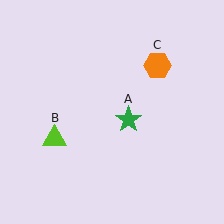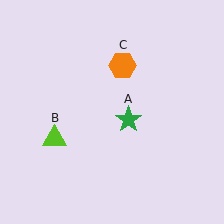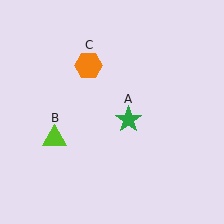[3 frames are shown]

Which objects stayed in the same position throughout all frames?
Green star (object A) and lime triangle (object B) remained stationary.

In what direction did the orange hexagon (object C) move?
The orange hexagon (object C) moved left.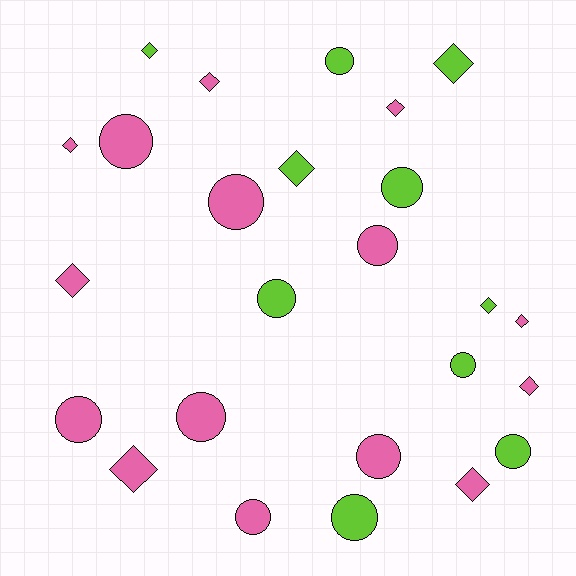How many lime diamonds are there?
There are 4 lime diamonds.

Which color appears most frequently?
Pink, with 15 objects.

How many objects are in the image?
There are 25 objects.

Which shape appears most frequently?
Circle, with 13 objects.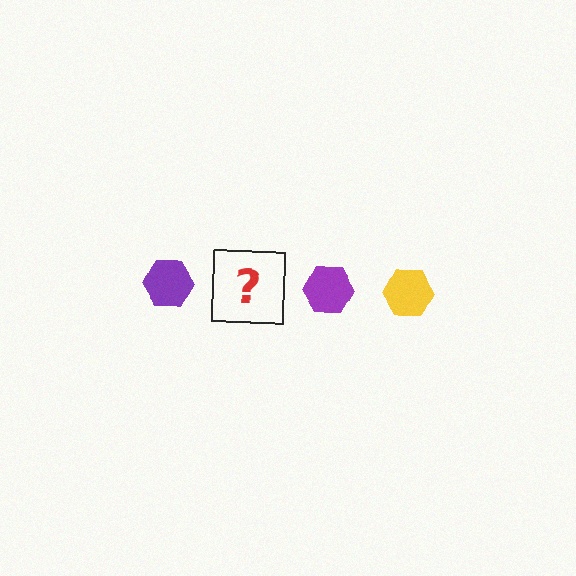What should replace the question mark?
The question mark should be replaced with a yellow hexagon.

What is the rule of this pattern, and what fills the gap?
The rule is that the pattern cycles through purple, yellow hexagons. The gap should be filled with a yellow hexagon.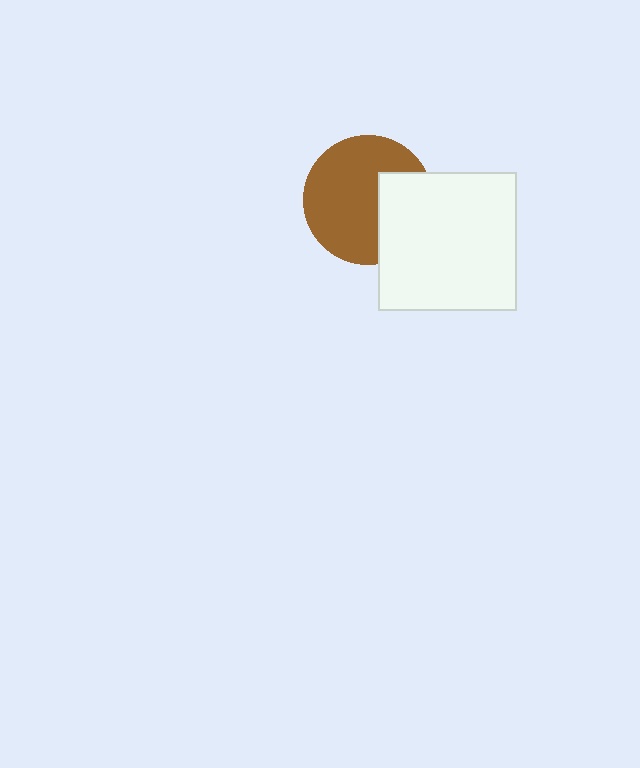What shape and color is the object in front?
The object in front is a white square.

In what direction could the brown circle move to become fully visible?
The brown circle could move left. That would shift it out from behind the white square entirely.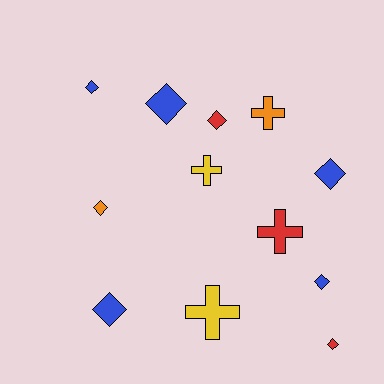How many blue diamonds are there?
There are 5 blue diamonds.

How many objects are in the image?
There are 12 objects.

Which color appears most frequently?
Blue, with 5 objects.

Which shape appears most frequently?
Diamond, with 8 objects.